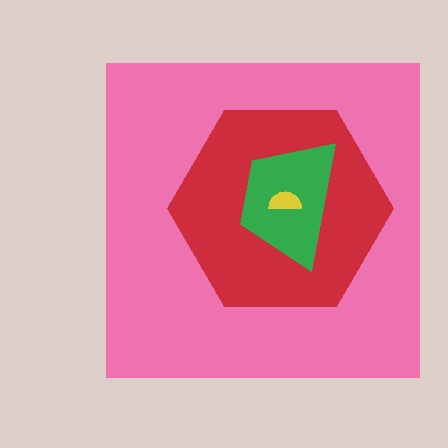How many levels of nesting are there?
4.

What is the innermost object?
The yellow semicircle.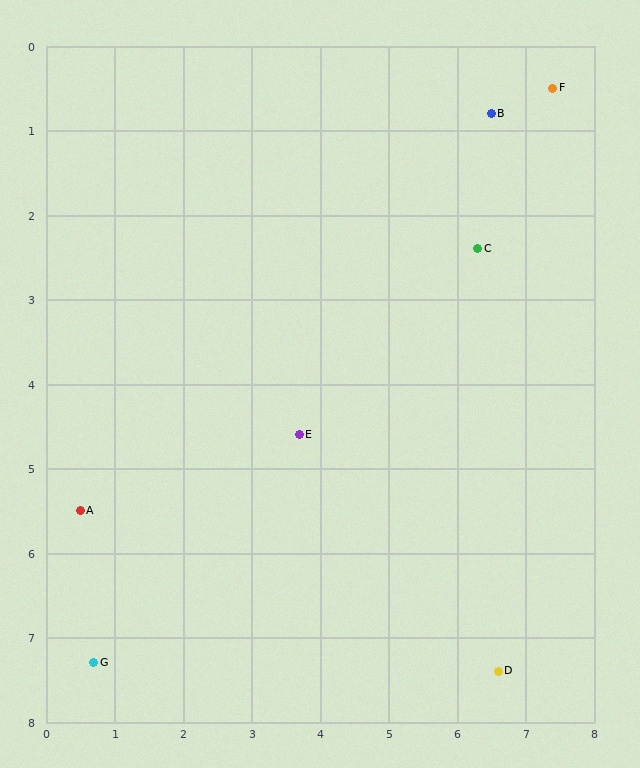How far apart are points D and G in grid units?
Points D and G are about 5.9 grid units apart.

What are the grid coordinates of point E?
Point E is at approximately (3.7, 4.6).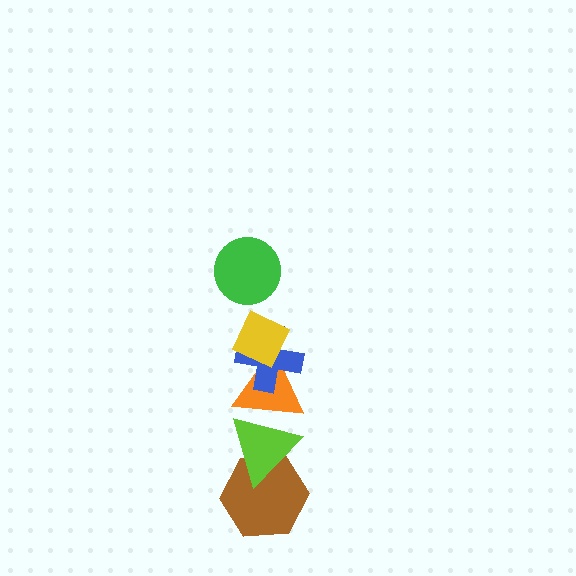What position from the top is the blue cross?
The blue cross is 3rd from the top.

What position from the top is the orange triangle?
The orange triangle is 4th from the top.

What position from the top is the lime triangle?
The lime triangle is 5th from the top.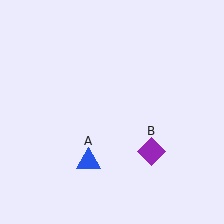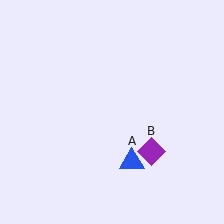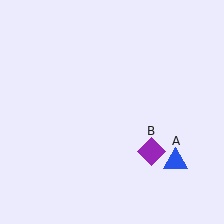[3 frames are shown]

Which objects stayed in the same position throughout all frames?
Purple diamond (object B) remained stationary.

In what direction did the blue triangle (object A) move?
The blue triangle (object A) moved right.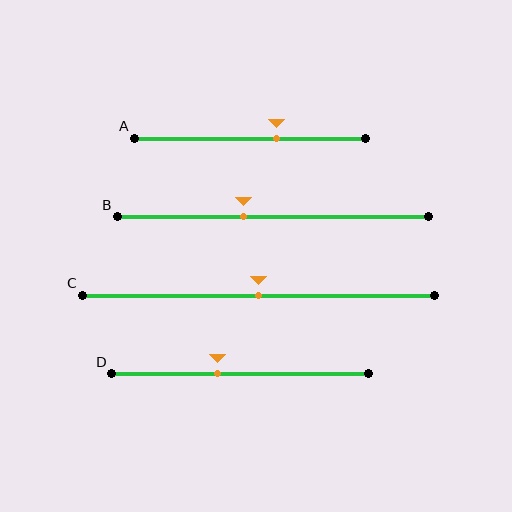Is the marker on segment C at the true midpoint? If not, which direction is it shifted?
Yes, the marker on segment C is at the true midpoint.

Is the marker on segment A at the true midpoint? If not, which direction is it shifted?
No, the marker on segment A is shifted to the right by about 11% of the segment length.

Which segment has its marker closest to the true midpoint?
Segment C has its marker closest to the true midpoint.